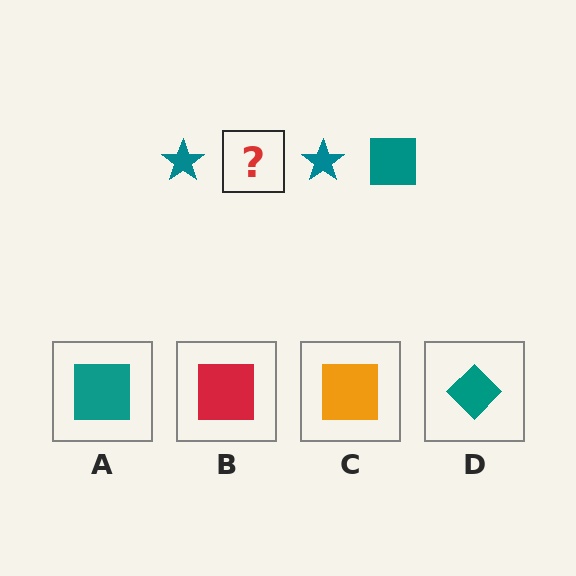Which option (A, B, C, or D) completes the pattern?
A.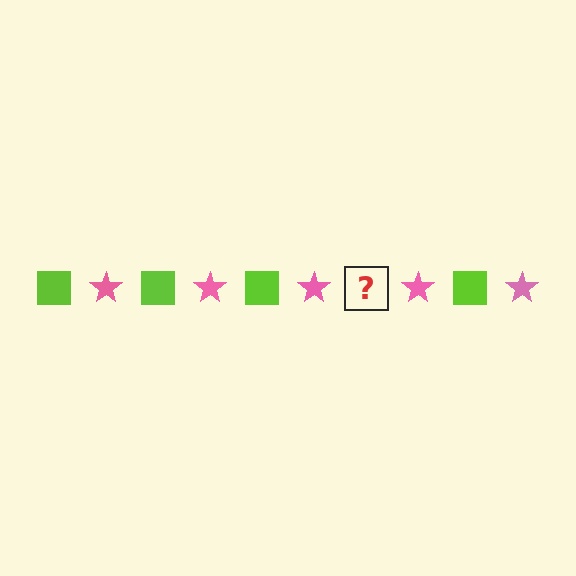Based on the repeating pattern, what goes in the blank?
The blank should be a lime square.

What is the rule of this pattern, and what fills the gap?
The rule is that the pattern alternates between lime square and pink star. The gap should be filled with a lime square.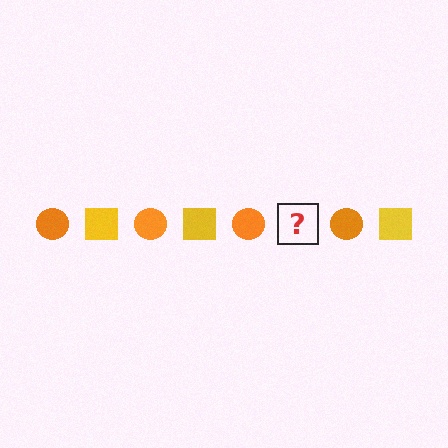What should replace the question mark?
The question mark should be replaced with a yellow square.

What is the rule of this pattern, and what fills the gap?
The rule is that the pattern alternates between orange circle and yellow square. The gap should be filled with a yellow square.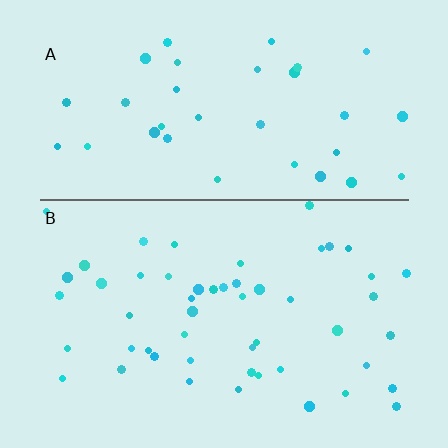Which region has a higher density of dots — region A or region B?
B (the bottom).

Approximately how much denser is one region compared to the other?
Approximately 1.4× — region B over region A.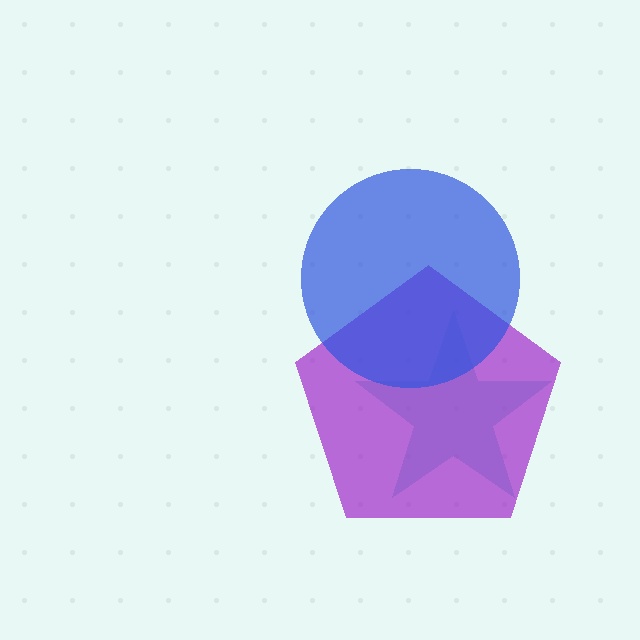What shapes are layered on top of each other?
The layered shapes are: a cyan star, a purple pentagon, a blue circle.